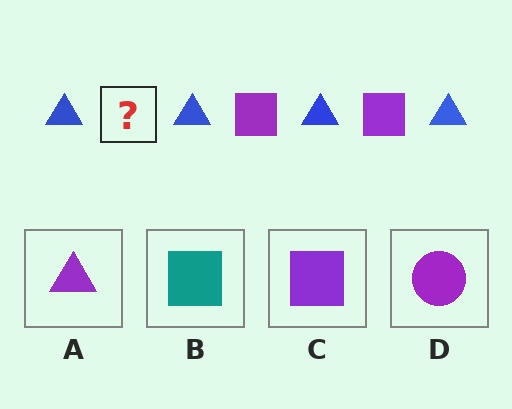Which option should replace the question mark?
Option C.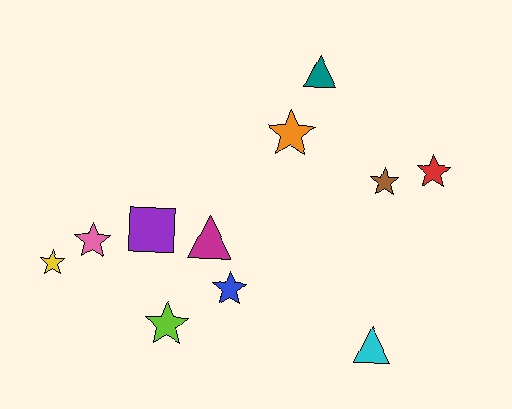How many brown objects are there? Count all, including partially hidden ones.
There is 1 brown object.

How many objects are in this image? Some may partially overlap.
There are 11 objects.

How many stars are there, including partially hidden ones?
There are 7 stars.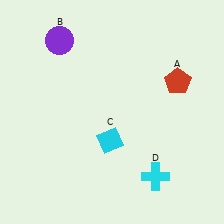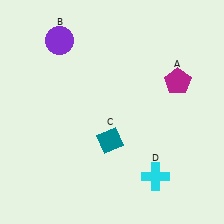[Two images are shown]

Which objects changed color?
A changed from red to magenta. C changed from cyan to teal.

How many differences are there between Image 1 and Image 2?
There are 2 differences between the two images.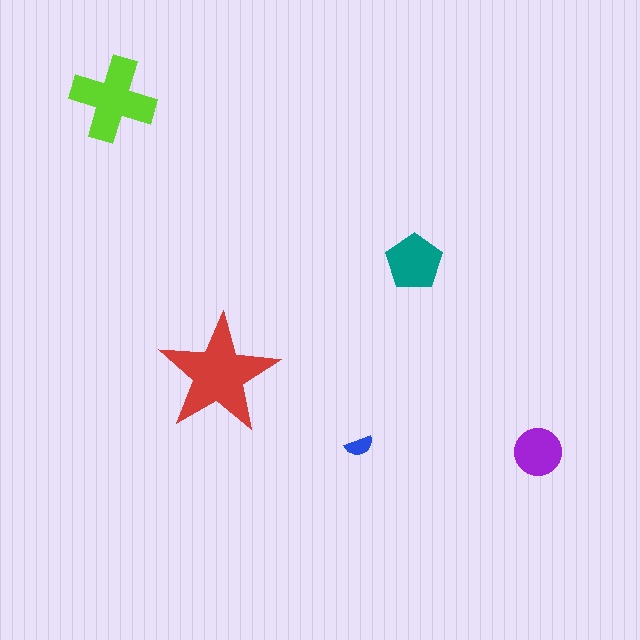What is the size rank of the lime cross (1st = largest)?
2nd.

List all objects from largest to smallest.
The red star, the lime cross, the teal pentagon, the purple circle, the blue semicircle.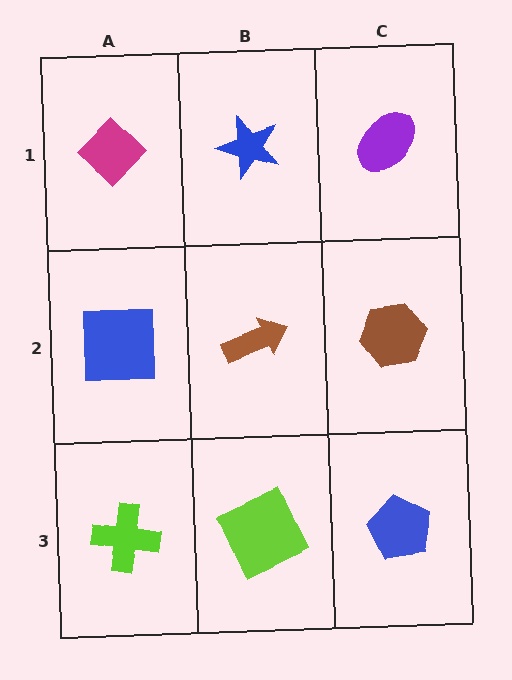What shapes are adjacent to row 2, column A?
A magenta diamond (row 1, column A), a lime cross (row 3, column A), a brown arrow (row 2, column B).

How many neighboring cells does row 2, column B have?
4.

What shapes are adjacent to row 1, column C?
A brown hexagon (row 2, column C), a blue star (row 1, column B).